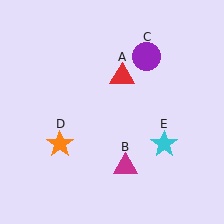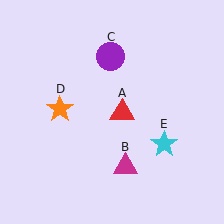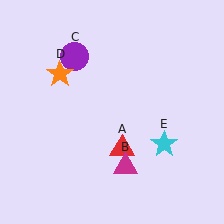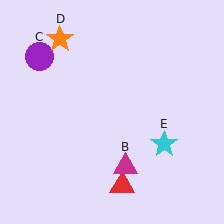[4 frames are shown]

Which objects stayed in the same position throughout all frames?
Magenta triangle (object B) and cyan star (object E) remained stationary.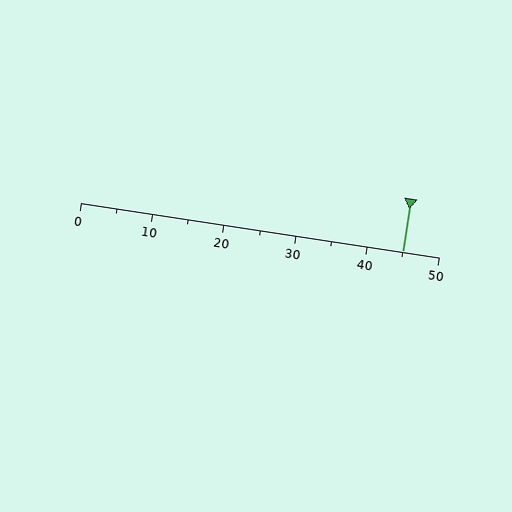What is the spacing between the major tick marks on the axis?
The major ticks are spaced 10 apart.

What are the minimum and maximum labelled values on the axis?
The axis runs from 0 to 50.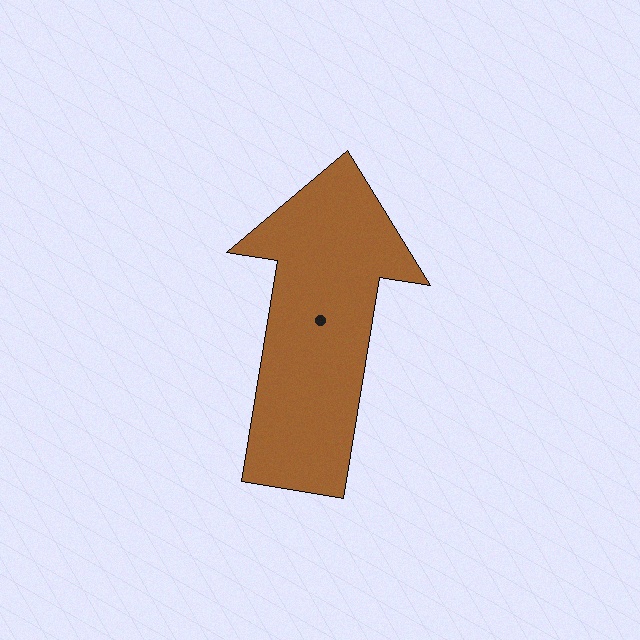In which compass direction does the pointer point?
North.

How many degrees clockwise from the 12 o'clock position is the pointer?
Approximately 9 degrees.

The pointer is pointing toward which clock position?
Roughly 12 o'clock.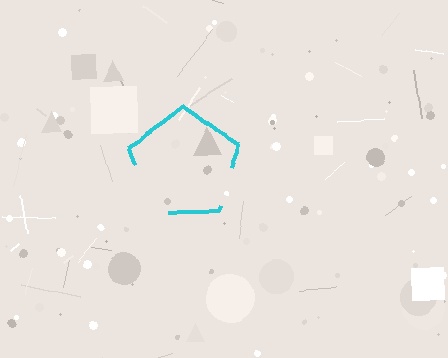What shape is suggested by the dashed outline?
The dashed outline suggests a pentagon.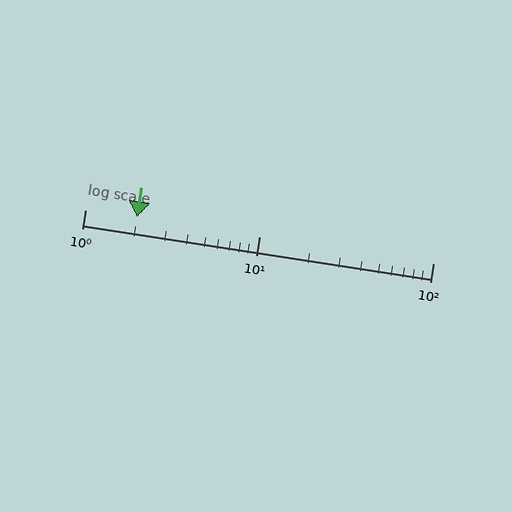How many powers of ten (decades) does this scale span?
The scale spans 2 decades, from 1 to 100.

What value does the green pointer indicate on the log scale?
The pointer indicates approximately 2.